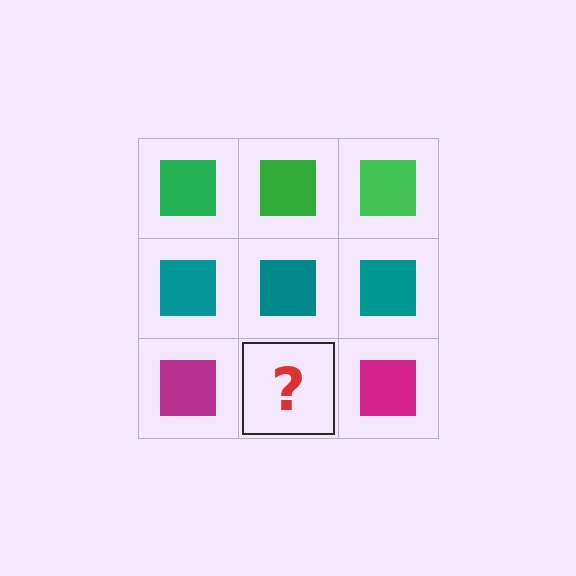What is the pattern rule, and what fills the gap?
The rule is that each row has a consistent color. The gap should be filled with a magenta square.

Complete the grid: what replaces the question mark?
The question mark should be replaced with a magenta square.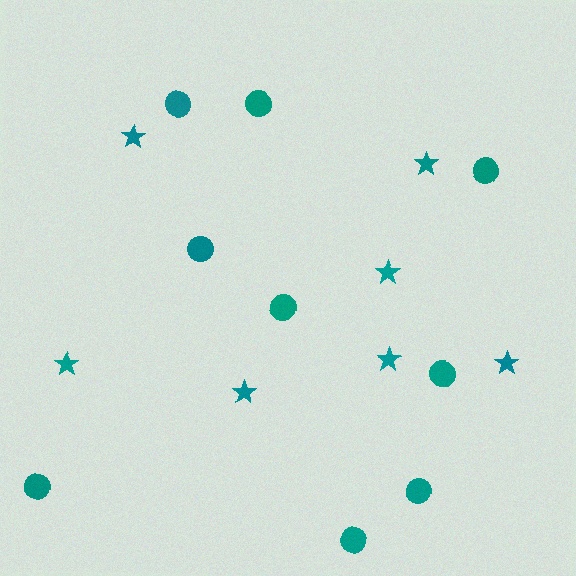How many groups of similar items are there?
There are 2 groups: one group of stars (7) and one group of circles (9).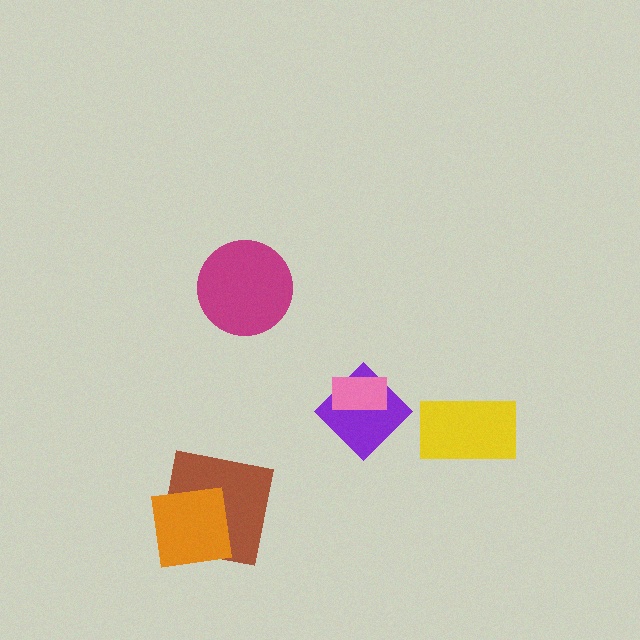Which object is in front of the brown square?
The orange square is in front of the brown square.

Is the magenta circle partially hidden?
No, no other shape covers it.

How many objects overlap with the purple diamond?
1 object overlaps with the purple diamond.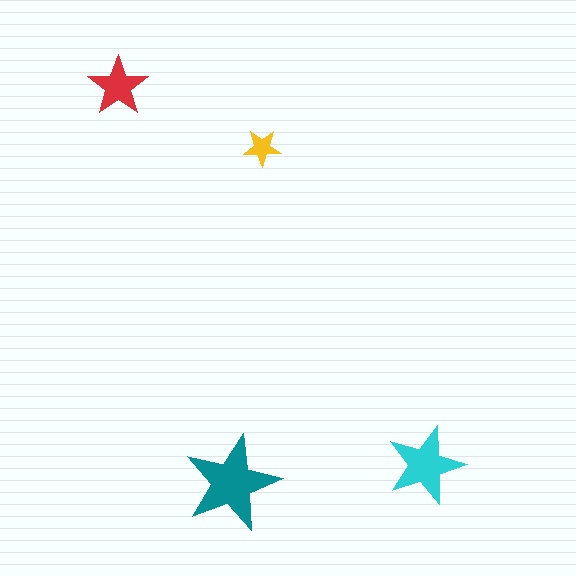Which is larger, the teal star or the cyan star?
The teal one.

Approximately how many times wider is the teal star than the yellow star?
About 2.5 times wider.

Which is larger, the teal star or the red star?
The teal one.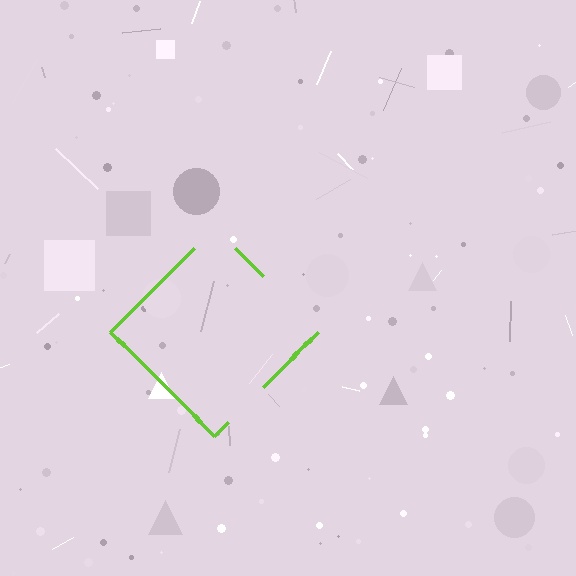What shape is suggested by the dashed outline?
The dashed outline suggests a diamond.